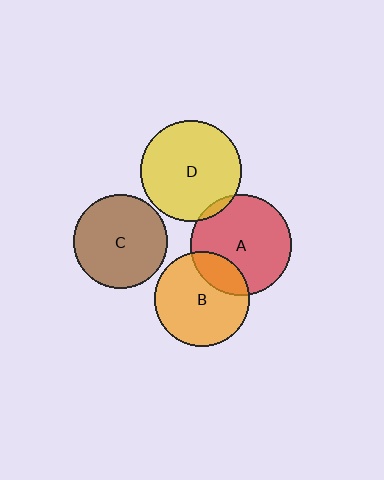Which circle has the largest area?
Circle A (red).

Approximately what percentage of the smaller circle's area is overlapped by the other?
Approximately 5%.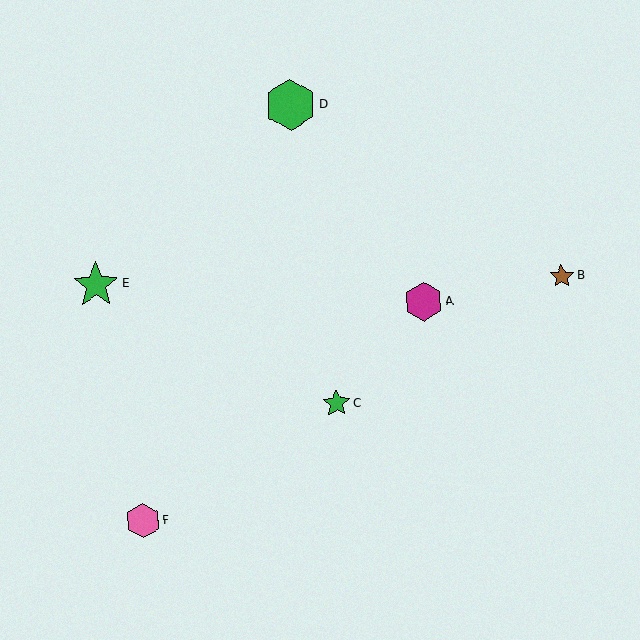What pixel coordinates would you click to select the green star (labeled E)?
Click at (96, 285) to select the green star E.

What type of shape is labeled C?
Shape C is a green star.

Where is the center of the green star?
The center of the green star is at (336, 403).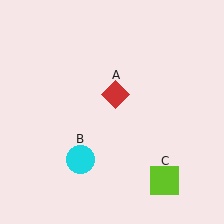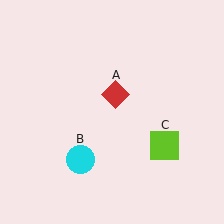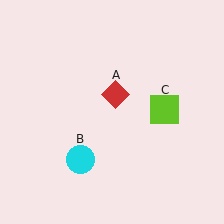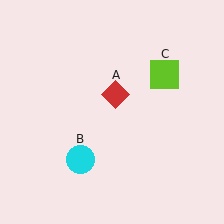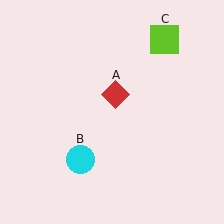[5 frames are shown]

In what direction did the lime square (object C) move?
The lime square (object C) moved up.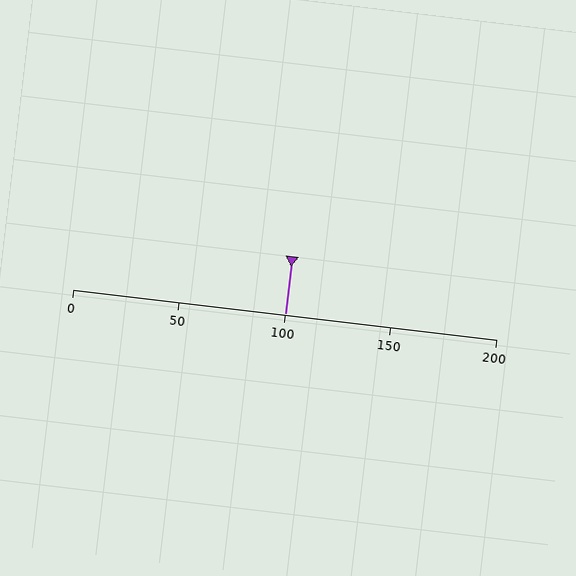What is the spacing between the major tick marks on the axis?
The major ticks are spaced 50 apart.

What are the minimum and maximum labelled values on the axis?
The axis runs from 0 to 200.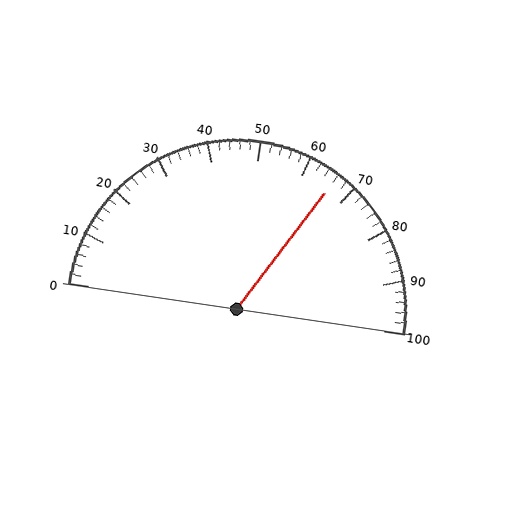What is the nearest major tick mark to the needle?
The nearest major tick mark is 70.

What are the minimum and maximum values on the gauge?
The gauge ranges from 0 to 100.